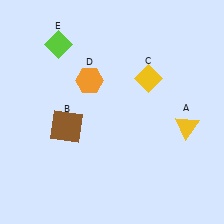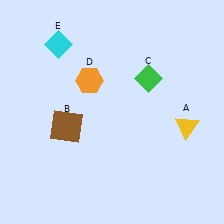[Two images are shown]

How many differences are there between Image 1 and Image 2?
There are 2 differences between the two images.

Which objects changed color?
C changed from yellow to green. E changed from lime to cyan.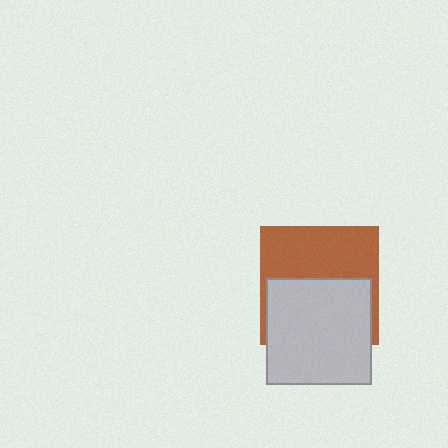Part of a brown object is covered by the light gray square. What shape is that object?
It is a square.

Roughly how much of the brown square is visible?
About half of it is visible (roughly 50%).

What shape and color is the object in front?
The object in front is a light gray square.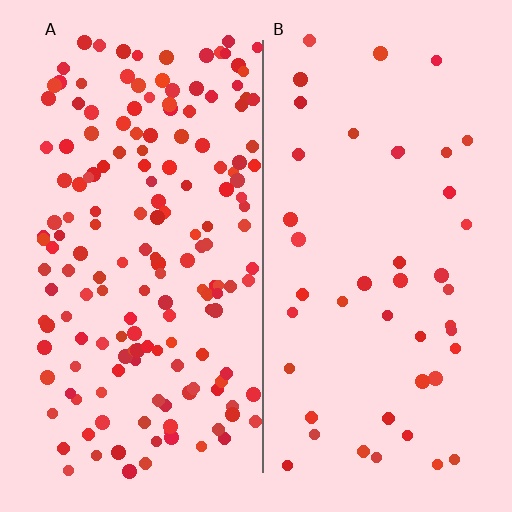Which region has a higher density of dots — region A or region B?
A (the left).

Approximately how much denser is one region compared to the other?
Approximately 3.7× — region A over region B.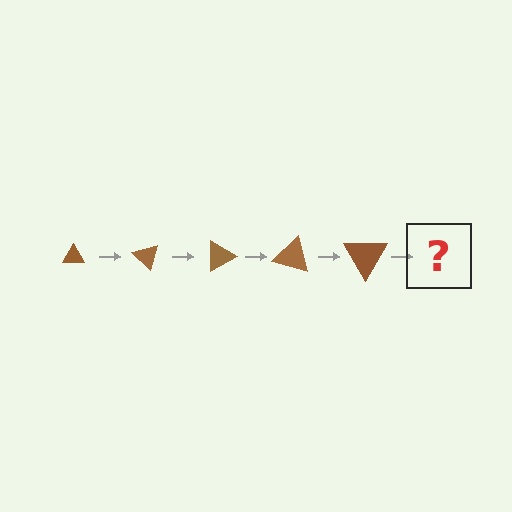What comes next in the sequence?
The next element should be a triangle, larger than the previous one and rotated 225 degrees from the start.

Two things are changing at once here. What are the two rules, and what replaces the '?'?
The two rules are that the triangle grows larger each step and it rotates 45 degrees each step. The '?' should be a triangle, larger than the previous one and rotated 225 degrees from the start.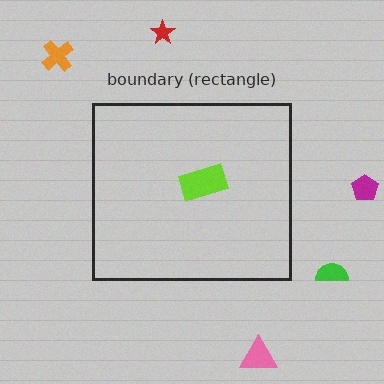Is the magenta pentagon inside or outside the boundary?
Outside.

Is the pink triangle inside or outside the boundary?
Outside.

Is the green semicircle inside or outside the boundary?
Outside.